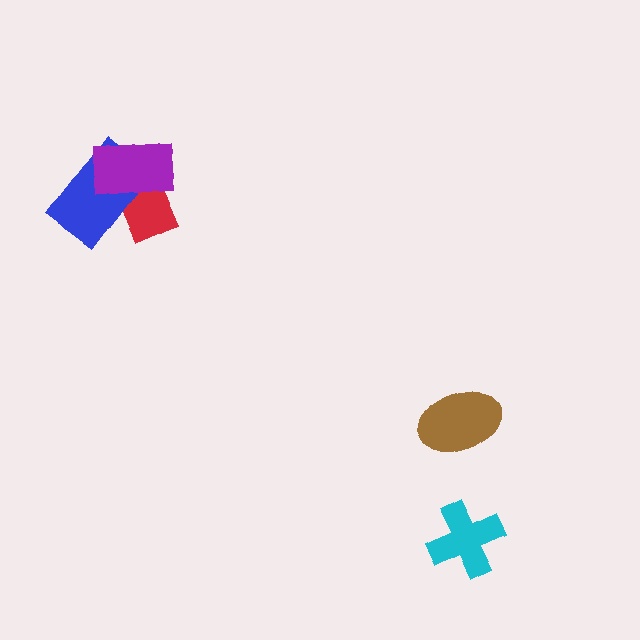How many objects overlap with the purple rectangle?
2 objects overlap with the purple rectangle.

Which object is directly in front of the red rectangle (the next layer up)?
The blue rectangle is directly in front of the red rectangle.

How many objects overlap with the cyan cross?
0 objects overlap with the cyan cross.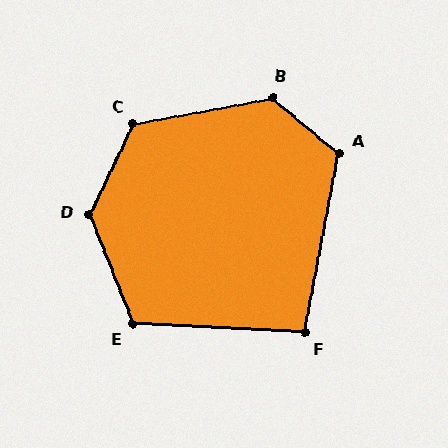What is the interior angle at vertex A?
Approximately 119 degrees (obtuse).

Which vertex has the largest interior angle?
D, at approximately 133 degrees.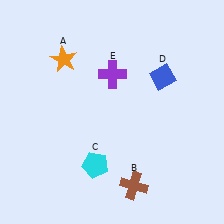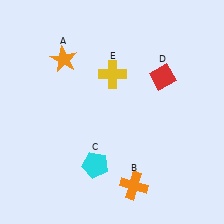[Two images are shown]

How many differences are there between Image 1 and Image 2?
There are 3 differences between the two images.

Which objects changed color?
B changed from brown to orange. D changed from blue to red. E changed from purple to yellow.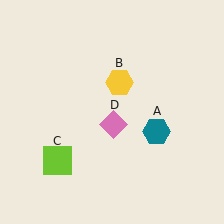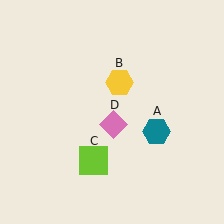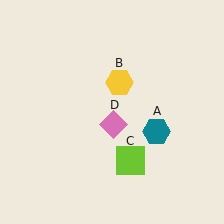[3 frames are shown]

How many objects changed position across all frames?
1 object changed position: lime square (object C).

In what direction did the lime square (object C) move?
The lime square (object C) moved right.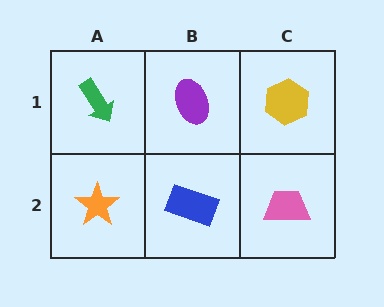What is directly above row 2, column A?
A green arrow.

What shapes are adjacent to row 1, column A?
An orange star (row 2, column A), a purple ellipse (row 1, column B).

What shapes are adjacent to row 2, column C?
A yellow hexagon (row 1, column C), a blue rectangle (row 2, column B).